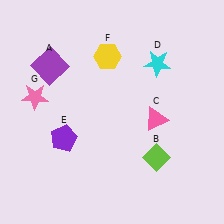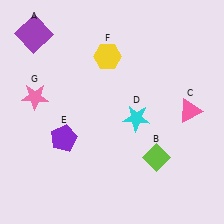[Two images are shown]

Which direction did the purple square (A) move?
The purple square (A) moved up.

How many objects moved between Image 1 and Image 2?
3 objects moved between the two images.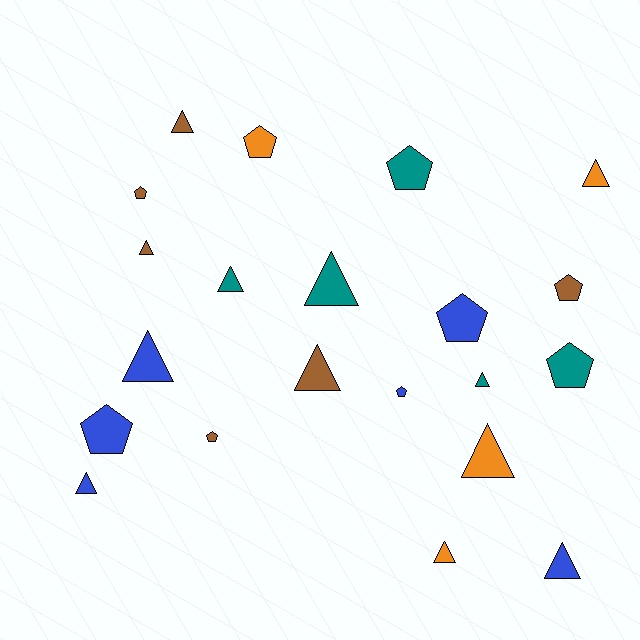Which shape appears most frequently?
Triangle, with 12 objects.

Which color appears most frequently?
Brown, with 6 objects.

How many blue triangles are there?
There are 3 blue triangles.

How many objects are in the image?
There are 21 objects.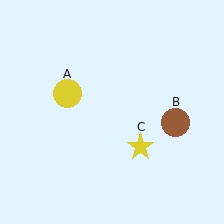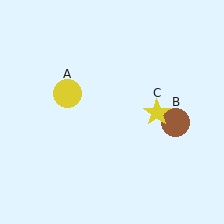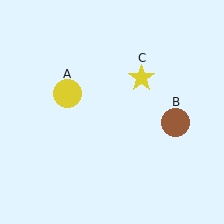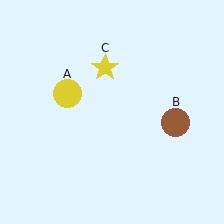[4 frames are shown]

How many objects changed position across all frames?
1 object changed position: yellow star (object C).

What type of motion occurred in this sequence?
The yellow star (object C) rotated counterclockwise around the center of the scene.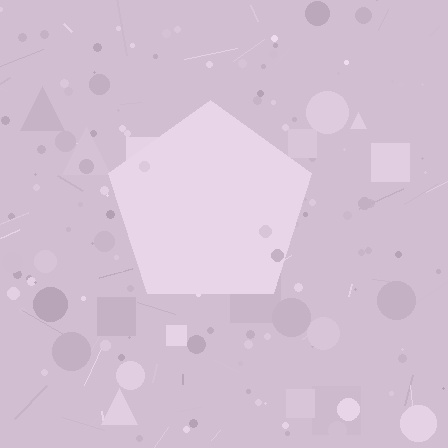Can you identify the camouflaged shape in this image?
The camouflaged shape is a pentagon.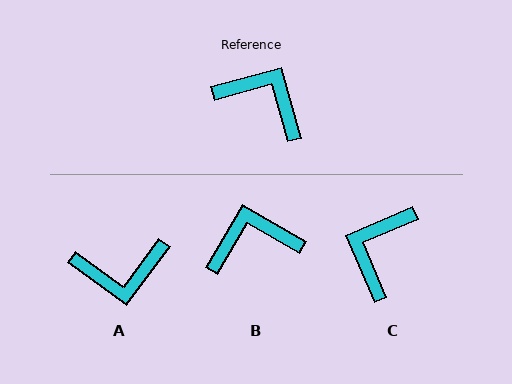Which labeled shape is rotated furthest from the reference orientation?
A, about 142 degrees away.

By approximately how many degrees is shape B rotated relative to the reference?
Approximately 44 degrees counter-clockwise.